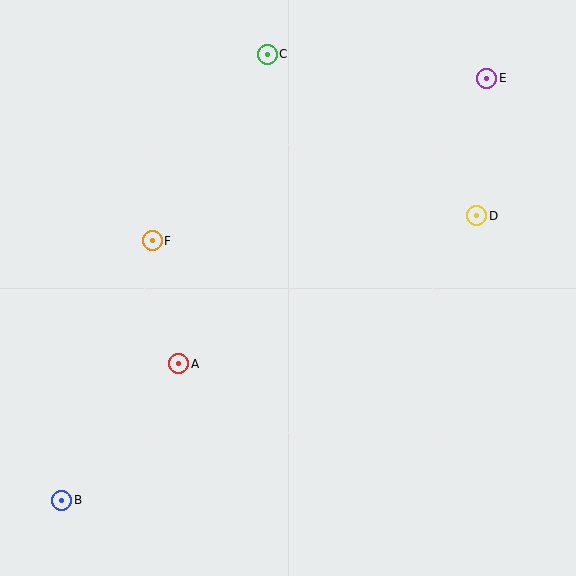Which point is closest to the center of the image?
Point A at (179, 364) is closest to the center.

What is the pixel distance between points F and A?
The distance between F and A is 126 pixels.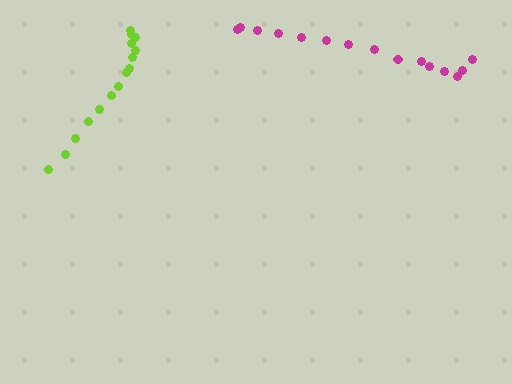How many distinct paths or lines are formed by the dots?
There are 2 distinct paths.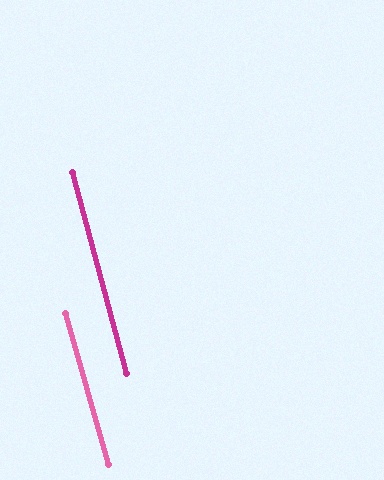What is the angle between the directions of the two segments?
Approximately 1 degree.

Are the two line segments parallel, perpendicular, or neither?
Parallel — their directions differ by only 0.8°.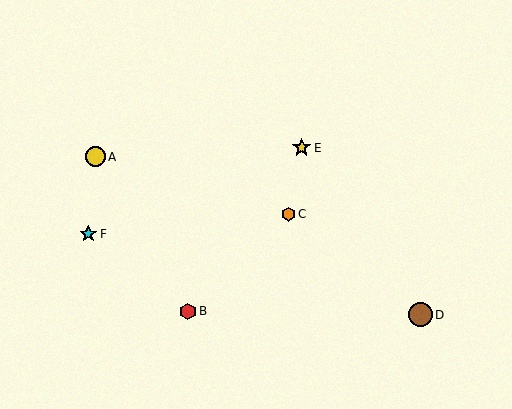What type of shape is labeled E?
Shape E is a yellow star.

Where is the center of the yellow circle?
The center of the yellow circle is at (95, 157).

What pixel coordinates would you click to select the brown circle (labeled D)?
Click at (420, 315) to select the brown circle D.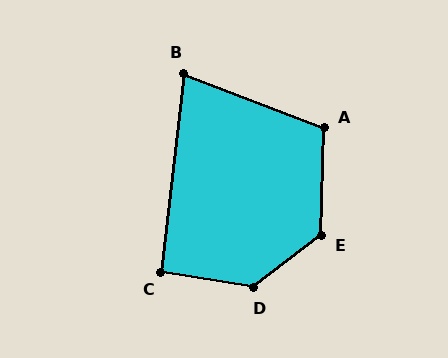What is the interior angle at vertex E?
Approximately 129 degrees (obtuse).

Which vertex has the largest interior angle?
D, at approximately 133 degrees.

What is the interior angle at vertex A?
Approximately 110 degrees (obtuse).